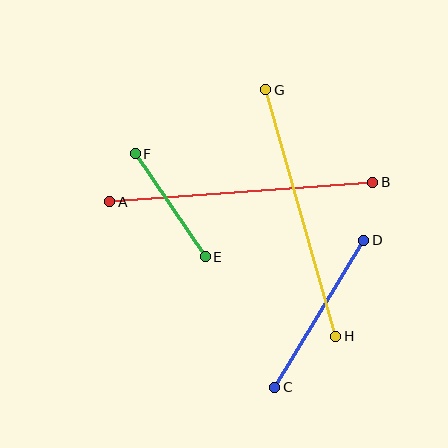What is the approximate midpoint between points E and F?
The midpoint is at approximately (170, 205) pixels.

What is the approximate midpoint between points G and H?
The midpoint is at approximately (301, 213) pixels.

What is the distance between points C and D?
The distance is approximately 172 pixels.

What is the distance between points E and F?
The distance is approximately 125 pixels.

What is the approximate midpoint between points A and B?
The midpoint is at approximately (241, 192) pixels.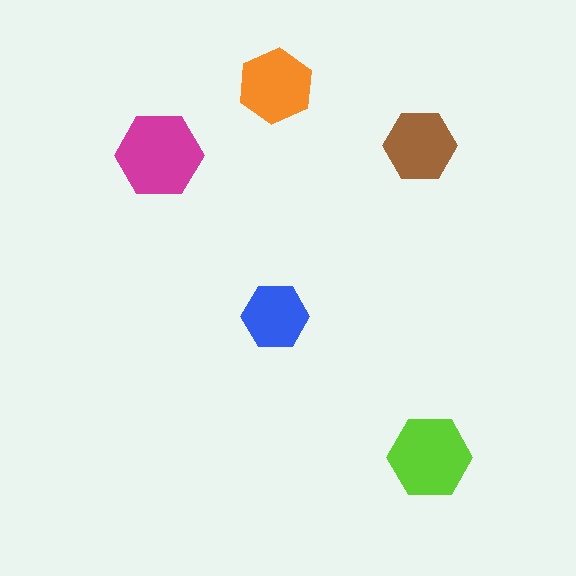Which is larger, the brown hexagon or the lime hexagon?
The lime one.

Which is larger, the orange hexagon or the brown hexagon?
The orange one.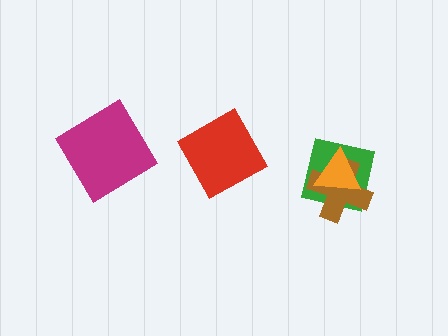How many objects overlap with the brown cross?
2 objects overlap with the brown cross.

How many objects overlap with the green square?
2 objects overlap with the green square.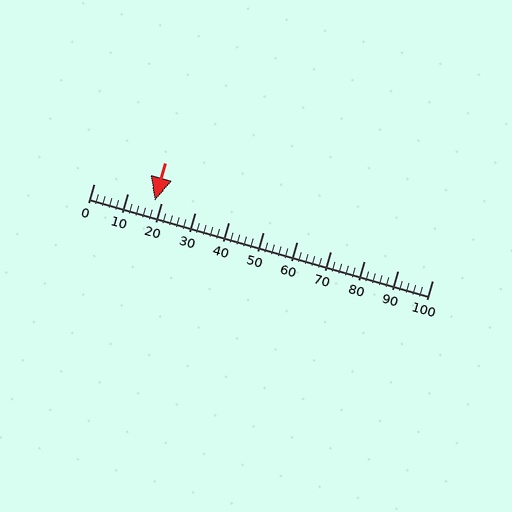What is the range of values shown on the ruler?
The ruler shows values from 0 to 100.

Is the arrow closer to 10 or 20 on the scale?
The arrow is closer to 20.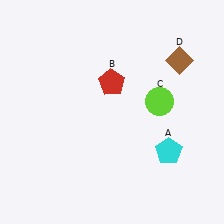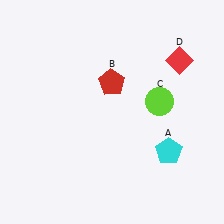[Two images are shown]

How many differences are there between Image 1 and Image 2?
There is 1 difference between the two images.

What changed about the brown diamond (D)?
In Image 1, D is brown. In Image 2, it changed to red.